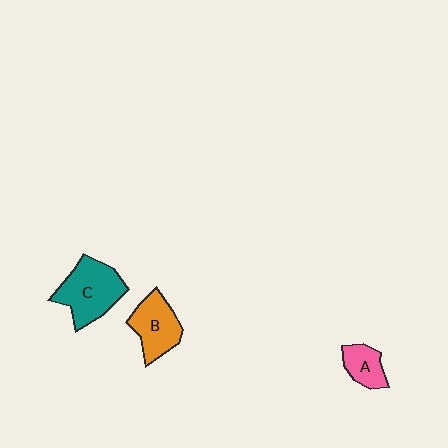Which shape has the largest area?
Shape C (teal).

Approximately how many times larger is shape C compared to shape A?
Approximately 2.1 times.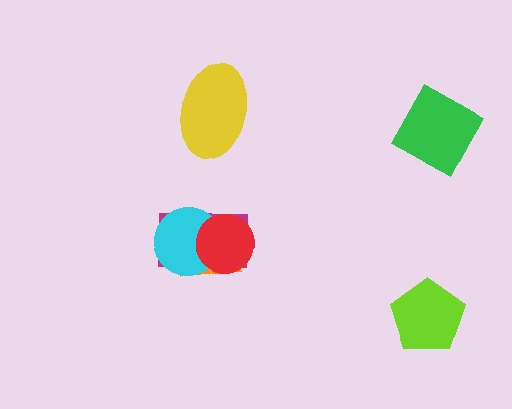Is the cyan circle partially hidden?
Yes, it is partially covered by another shape.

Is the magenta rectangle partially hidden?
Yes, it is partially covered by another shape.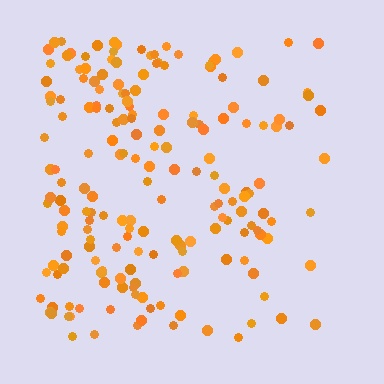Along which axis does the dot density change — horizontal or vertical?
Horizontal.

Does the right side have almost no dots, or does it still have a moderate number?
Still a moderate number, just noticeably fewer than the left.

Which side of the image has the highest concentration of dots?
The left.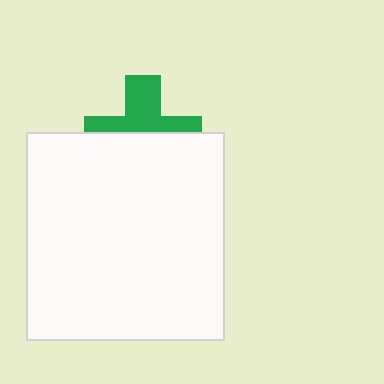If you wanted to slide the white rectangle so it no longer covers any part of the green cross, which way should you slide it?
Slide it down — that is the most direct way to separate the two shapes.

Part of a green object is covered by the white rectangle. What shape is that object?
It is a cross.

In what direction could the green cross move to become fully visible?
The green cross could move up. That would shift it out from behind the white rectangle entirely.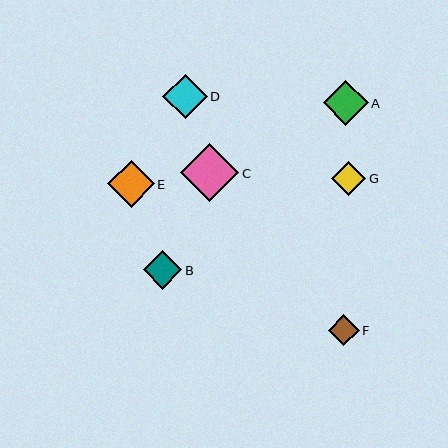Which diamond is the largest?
Diamond C is the largest with a size of approximately 58 pixels.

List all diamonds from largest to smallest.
From largest to smallest: C, E, A, D, B, G, F.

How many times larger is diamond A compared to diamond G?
Diamond A is approximately 1.3 times the size of diamond G.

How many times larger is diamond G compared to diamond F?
Diamond G is approximately 1.1 times the size of diamond F.